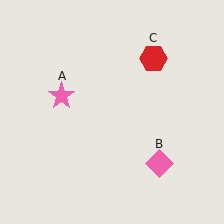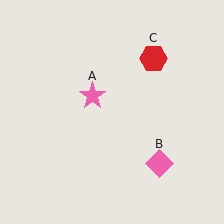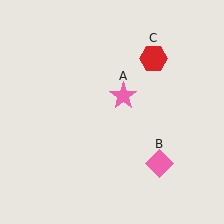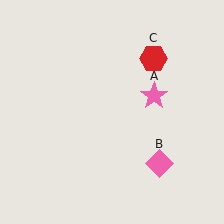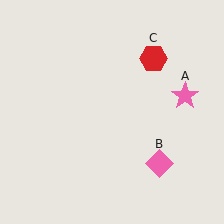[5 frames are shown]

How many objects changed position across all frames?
1 object changed position: pink star (object A).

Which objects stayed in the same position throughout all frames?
Pink diamond (object B) and red hexagon (object C) remained stationary.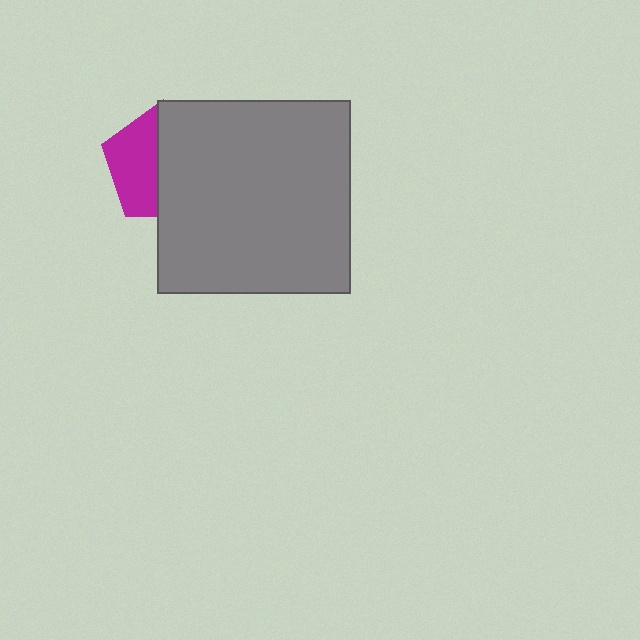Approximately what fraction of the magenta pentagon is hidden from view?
Roughly 57% of the magenta pentagon is hidden behind the gray square.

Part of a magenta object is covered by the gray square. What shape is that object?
It is a pentagon.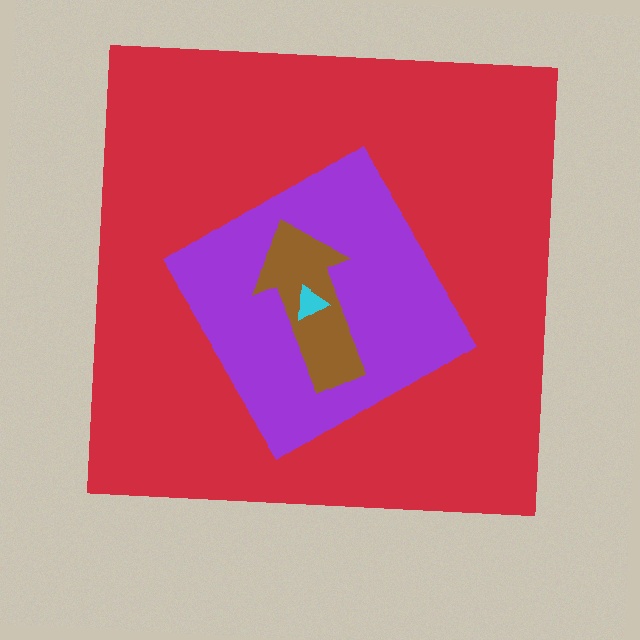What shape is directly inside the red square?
The purple diamond.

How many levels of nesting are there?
4.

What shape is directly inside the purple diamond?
The brown arrow.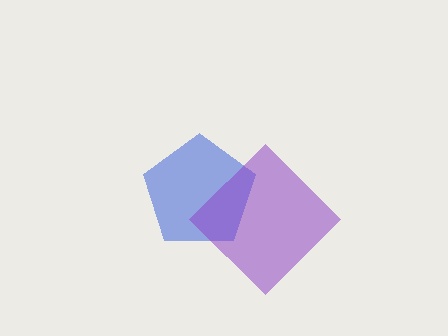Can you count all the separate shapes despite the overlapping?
Yes, there are 2 separate shapes.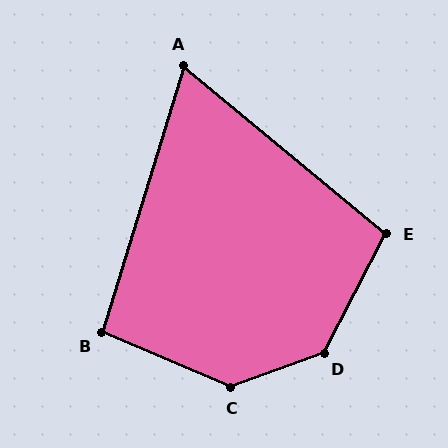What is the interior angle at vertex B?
Approximately 96 degrees (obtuse).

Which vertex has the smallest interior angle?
A, at approximately 68 degrees.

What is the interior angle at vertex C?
Approximately 137 degrees (obtuse).